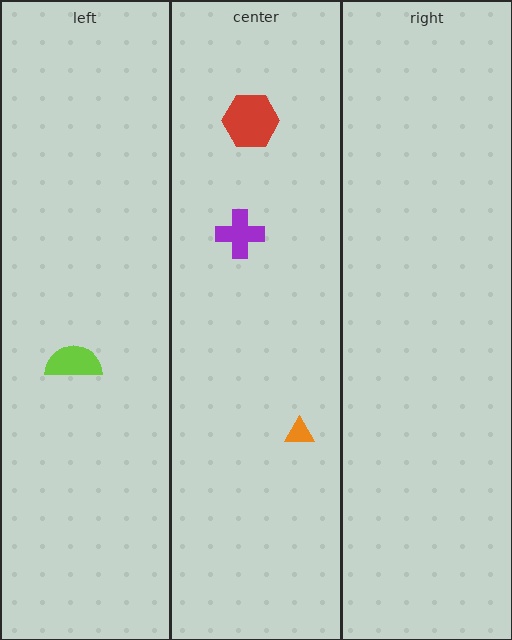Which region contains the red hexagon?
The center region.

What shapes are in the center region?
The orange triangle, the purple cross, the red hexagon.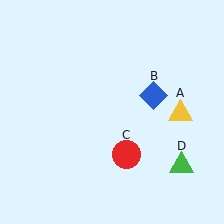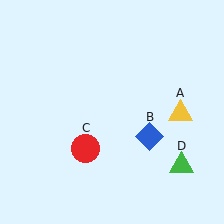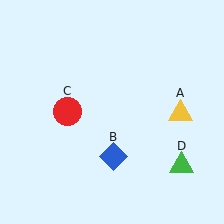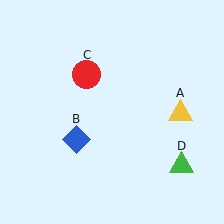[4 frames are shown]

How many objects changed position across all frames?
2 objects changed position: blue diamond (object B), red circle (object C).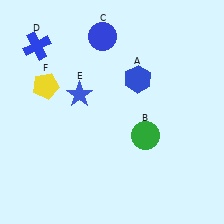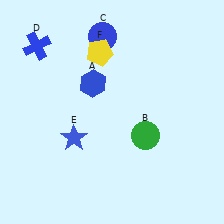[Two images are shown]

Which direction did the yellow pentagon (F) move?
The yellow pentagon (F) moved right.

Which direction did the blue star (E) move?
The blue star (E) moved down.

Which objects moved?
The objects that moved are: the blue hexagon (A), the blue star (E), the yellow pentagon (F).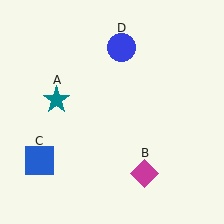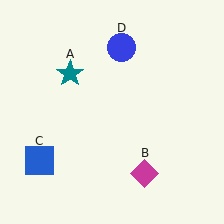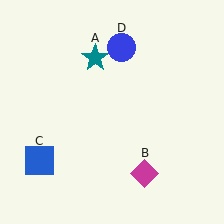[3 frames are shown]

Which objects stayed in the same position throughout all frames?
Magenta diamond (object B) and blue square (object C) and blue circle (object D) remained stationary.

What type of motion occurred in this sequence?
The teal star (object A) rotated clockwise around the center of the scene.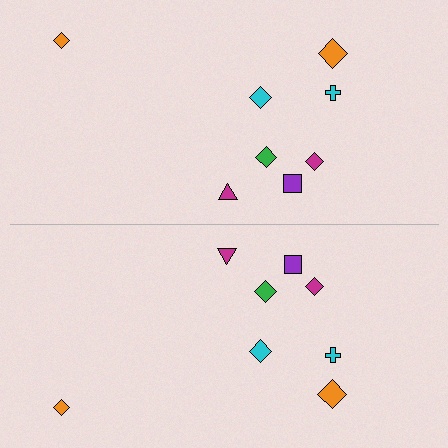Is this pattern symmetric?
Yes, this pattern has bilateral (reflection) symmetry.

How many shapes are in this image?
There are 16 shapes in this image.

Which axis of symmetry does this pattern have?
The pattern has a horizontal axis of symmetry running through the center of the image.